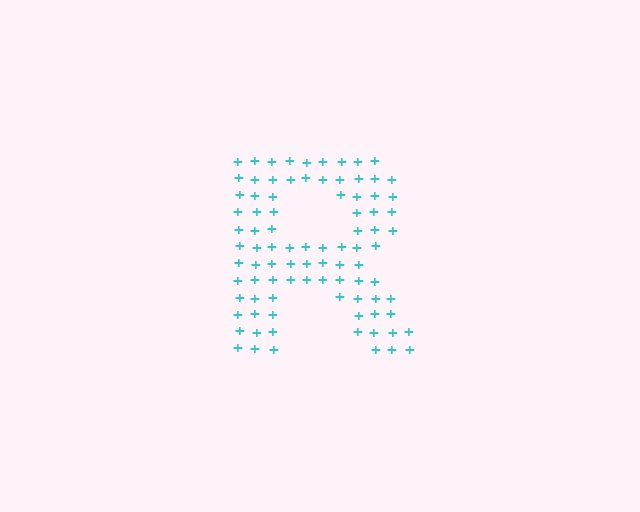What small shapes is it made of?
It is made of small plus signs.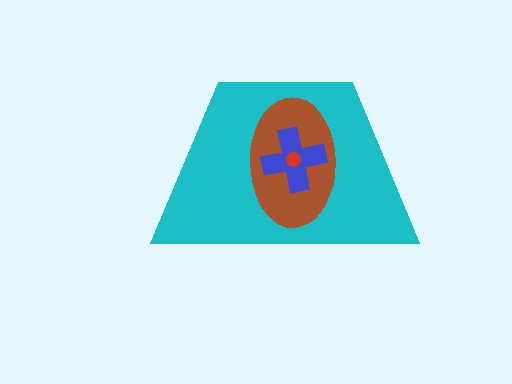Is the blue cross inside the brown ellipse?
Yes.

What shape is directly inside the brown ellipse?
The blue cross.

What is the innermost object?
The red circle.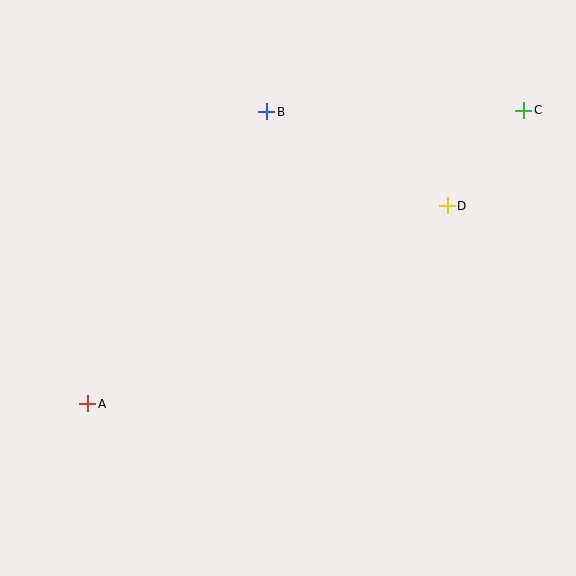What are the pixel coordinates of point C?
Point C is at (524, 110).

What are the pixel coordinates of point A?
Point A is at (88, 404).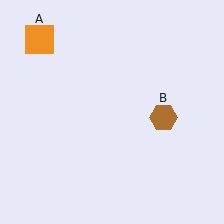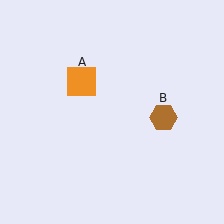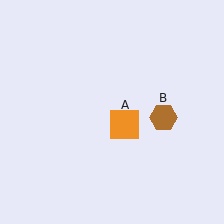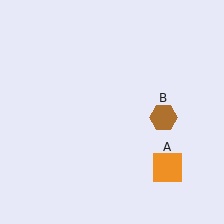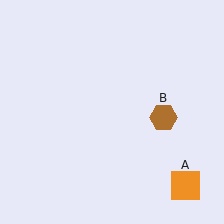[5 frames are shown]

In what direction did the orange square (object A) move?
The orange square (object A) moved down and to the right.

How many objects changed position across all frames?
1 object changed position: orange square (object A).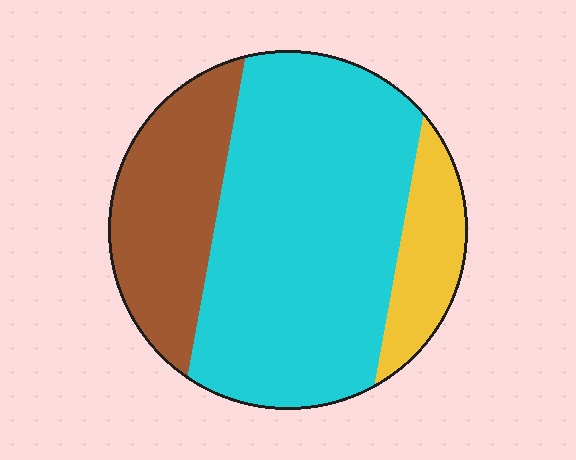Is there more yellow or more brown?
Brown.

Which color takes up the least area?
Yellow, at roughly 15%.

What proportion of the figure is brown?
Brown covers 25% of the figure.